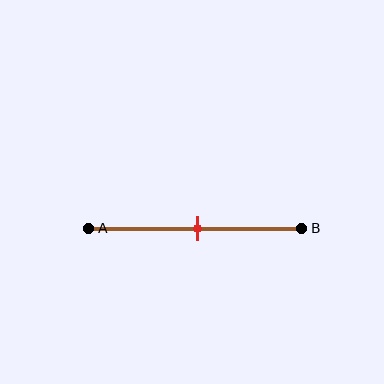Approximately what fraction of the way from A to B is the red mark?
The red mark is approximately 50% of the way from A to B.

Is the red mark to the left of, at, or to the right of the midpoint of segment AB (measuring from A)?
The red mark is approximately at the midpoint of segment AB.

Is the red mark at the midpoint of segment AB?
Yes, the mark is approximately at the midpoint.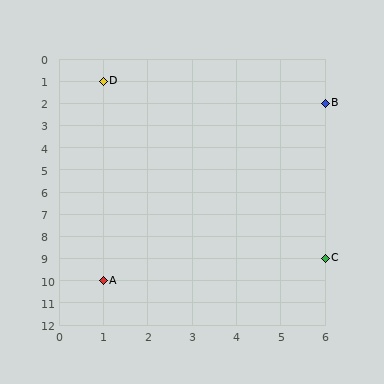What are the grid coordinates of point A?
Point A is at grid coordinates (1, 10).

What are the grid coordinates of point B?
Point B is at grid coordinates (6, 2).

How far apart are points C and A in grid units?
Points C and A are 5 columns and 1 row apart (about 5.1 grid units diagonally).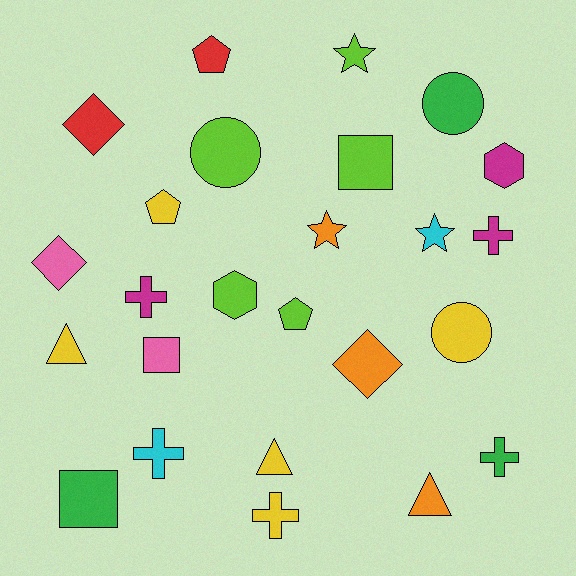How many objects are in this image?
There are 25 objects.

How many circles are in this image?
There are 3 circles.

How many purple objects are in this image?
There are no purple objects.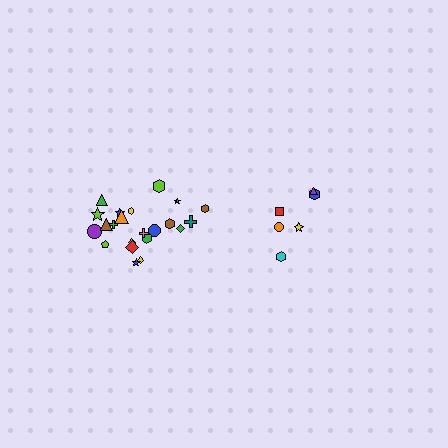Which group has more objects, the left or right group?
The left group.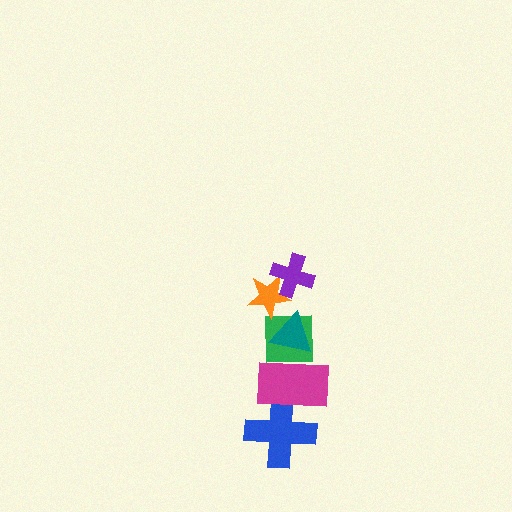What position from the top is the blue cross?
The blue cross is 6th from the top.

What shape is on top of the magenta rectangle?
The green square is on top of the magenta rectangle.